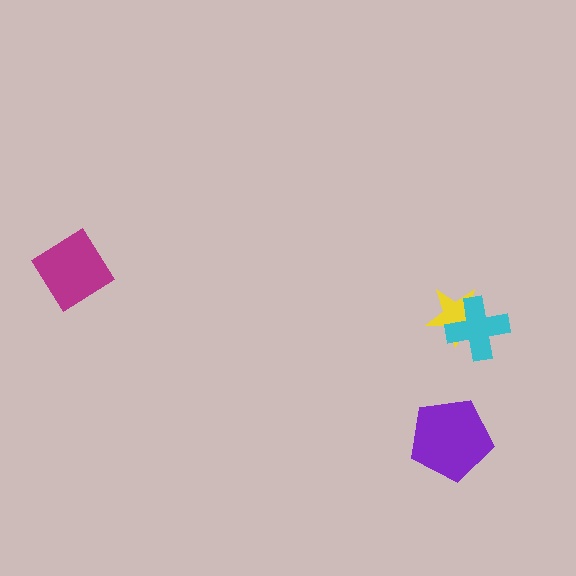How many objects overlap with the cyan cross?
1 object overlaps with the cyan cross.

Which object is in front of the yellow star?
The cyan cross is in front of the yellow star.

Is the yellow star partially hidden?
Yes, it is partially covered by another shape.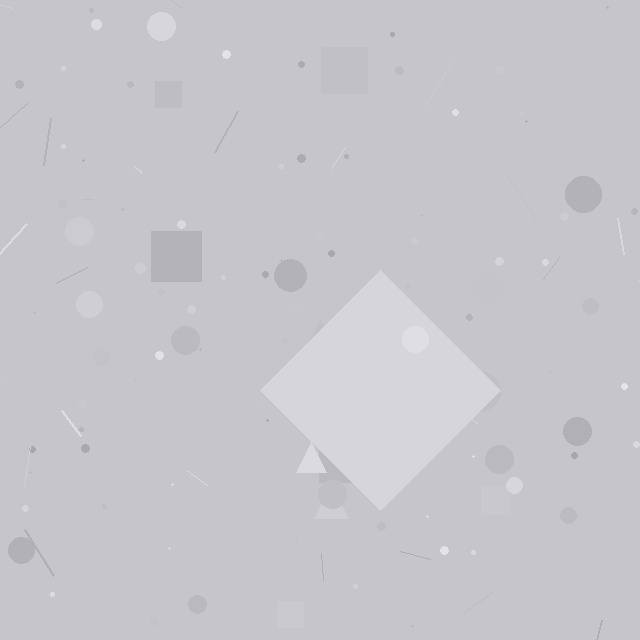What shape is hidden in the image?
A diamond is hidden in the image.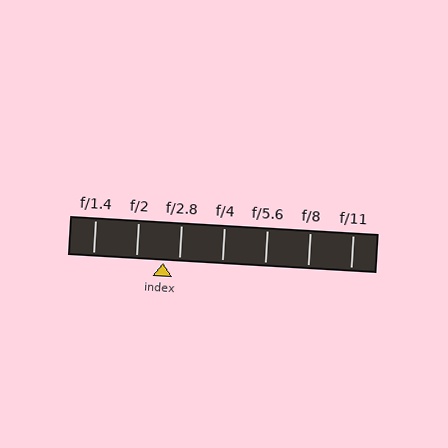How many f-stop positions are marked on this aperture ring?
There are 7 f-stop positions marked.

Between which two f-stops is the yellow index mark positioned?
The index mark is between f/2 and f/2.8.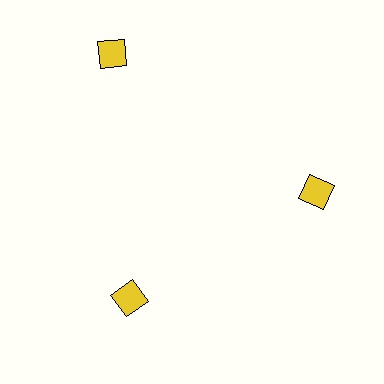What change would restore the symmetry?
The symmetry would be restored by moving it inward, back onto the ring so that all 3 diamonds sit at equal angles and equal distance from the center.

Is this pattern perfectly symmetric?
No. The 3 yellow diamonds are arranged in a ring, but one element near the 11 o'clock position is pushed outward from the center, breaking the 3-fold rotational symmetry.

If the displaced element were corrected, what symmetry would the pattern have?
It would have 3-fold rotational symmetry — the pattern would map onto itself every 120 degrees.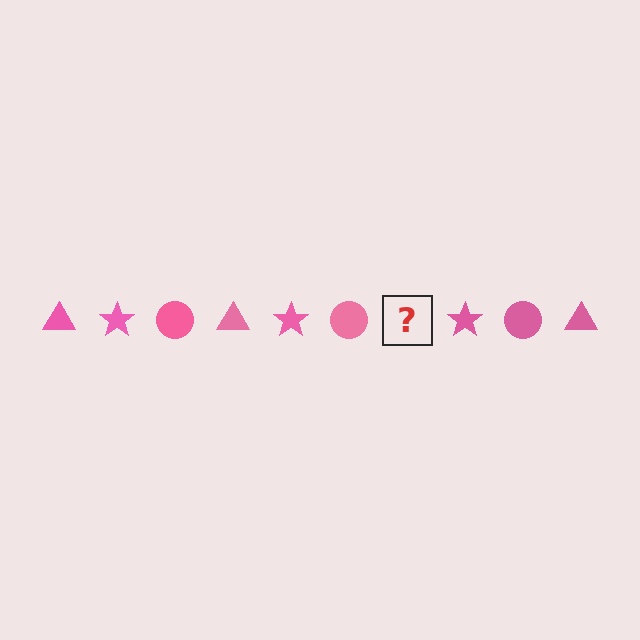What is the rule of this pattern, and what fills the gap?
The rule is that the pattern cycles through triangle, star, circle shapes in pink. The gap should be filled with a pink triangle.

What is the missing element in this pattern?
The missing element is a pink triangle.